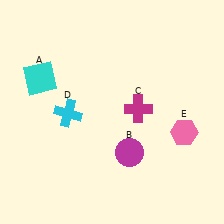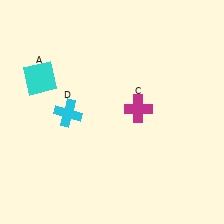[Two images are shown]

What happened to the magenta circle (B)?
The magenta circle (B) was removed in Image 2. It was in the bottom-right area of Image 1.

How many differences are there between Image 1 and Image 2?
There are 2 differences between the two images.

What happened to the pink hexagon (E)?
The pink hexagon (E) was removed in Image 2. It was in the bottom-right area of Image 1.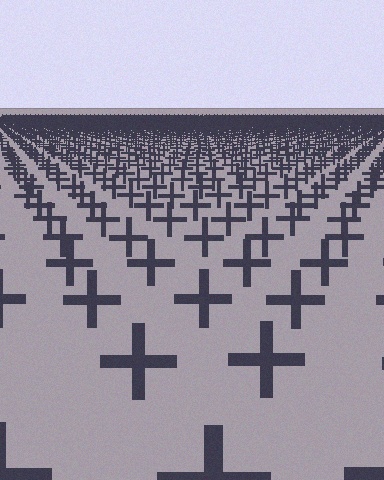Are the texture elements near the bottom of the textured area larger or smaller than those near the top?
Larger. Near the bottom, elements are closer to the viewer and appear at a bigger on-screen size.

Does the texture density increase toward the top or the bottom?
Density increases toward the top.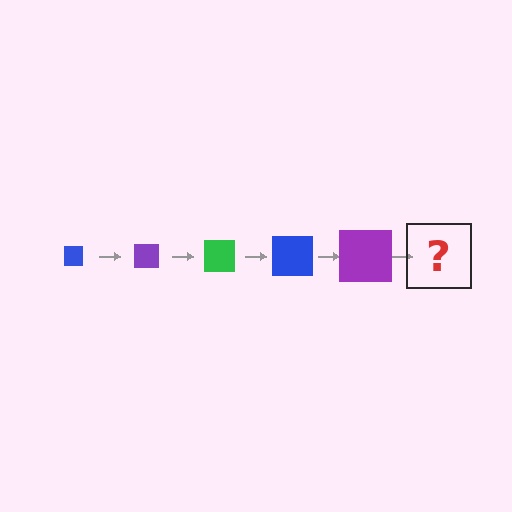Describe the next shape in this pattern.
It should be a green square, larger than the previous one.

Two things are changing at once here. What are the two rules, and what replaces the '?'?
The two rules are that the square grows larger each step and the color cycles through blue, purple, and green. The '?' should be a green square, larger than the previous one.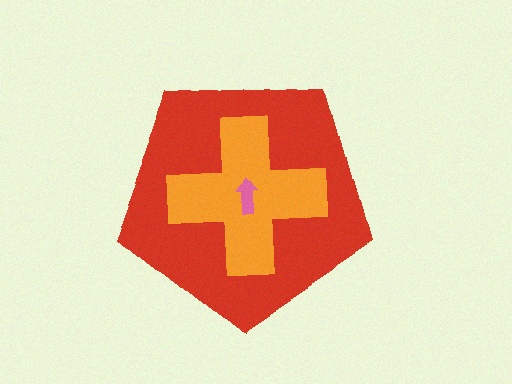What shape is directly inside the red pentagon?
The orange cross.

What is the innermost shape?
The pink arrow.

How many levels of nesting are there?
3.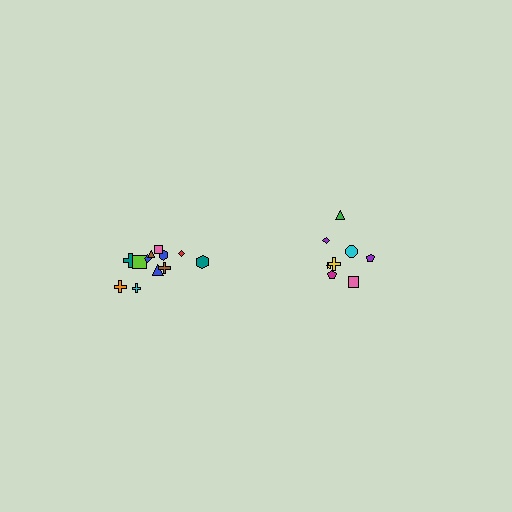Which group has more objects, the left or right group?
The left group.